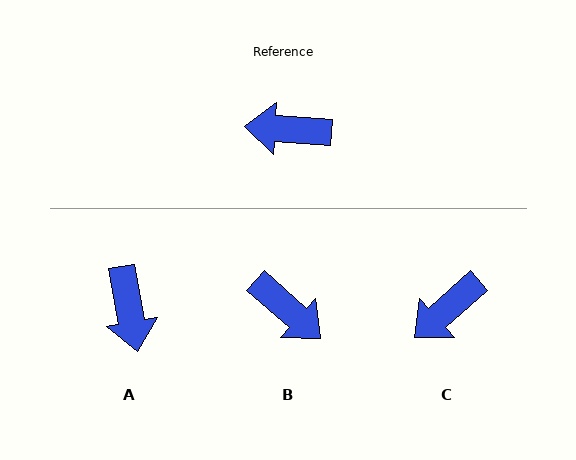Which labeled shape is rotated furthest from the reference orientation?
B, about 142 degrees away.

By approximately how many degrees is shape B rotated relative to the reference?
Approximately 142 degrees counter-clockwise.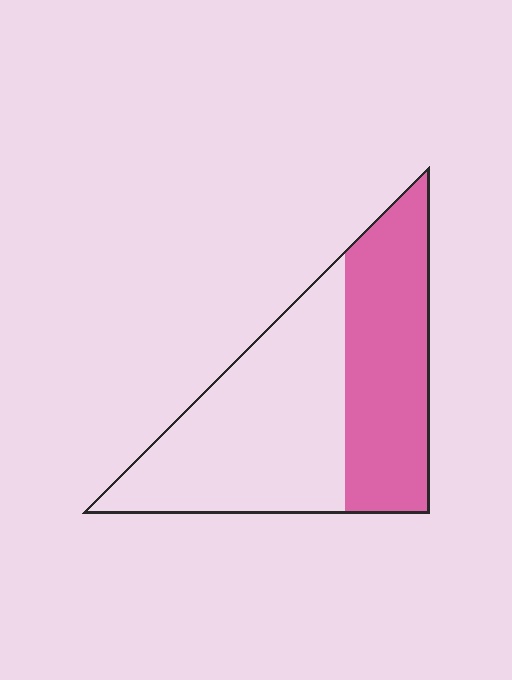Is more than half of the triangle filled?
No.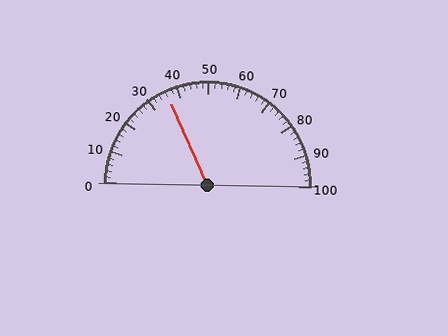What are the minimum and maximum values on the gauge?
The gauge ranges from 0 to 100.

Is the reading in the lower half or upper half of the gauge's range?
The reading is in the lower half of the range (0 to 100).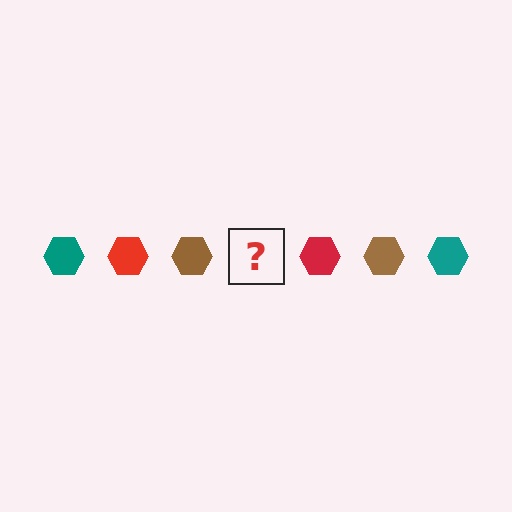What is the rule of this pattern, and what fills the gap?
The rule is that the pattern cycles through teal, red, brown hexagons. The gap should be filled with a teal hexagon.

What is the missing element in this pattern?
The missing element is a teal hexagon.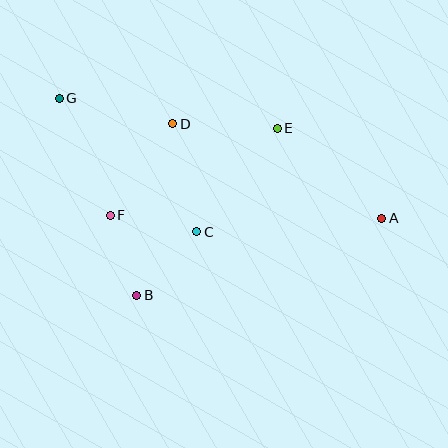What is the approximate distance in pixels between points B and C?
The distance between B and C is approximately 87 pixels.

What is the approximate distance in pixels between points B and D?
The distance between B and D is approximately 175 pixels.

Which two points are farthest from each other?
Points A and G are farthest from each other.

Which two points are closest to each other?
Points B and F are closest to each other.